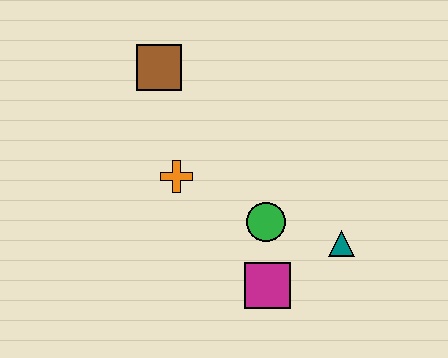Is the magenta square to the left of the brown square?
No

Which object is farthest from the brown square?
The teal triangle is farthest from the brown square.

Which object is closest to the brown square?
The orange cross is closest to the brown square.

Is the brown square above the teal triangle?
Yes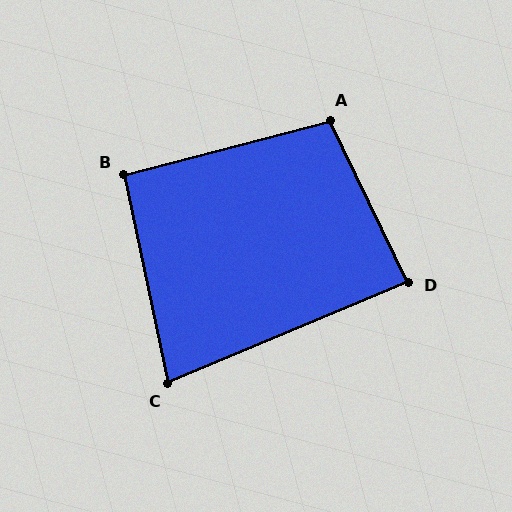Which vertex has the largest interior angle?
A, at approximately 101 degrees.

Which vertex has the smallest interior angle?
C, at approximately 79 degrees.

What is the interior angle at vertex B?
Approximately 93 degrees (approximately right).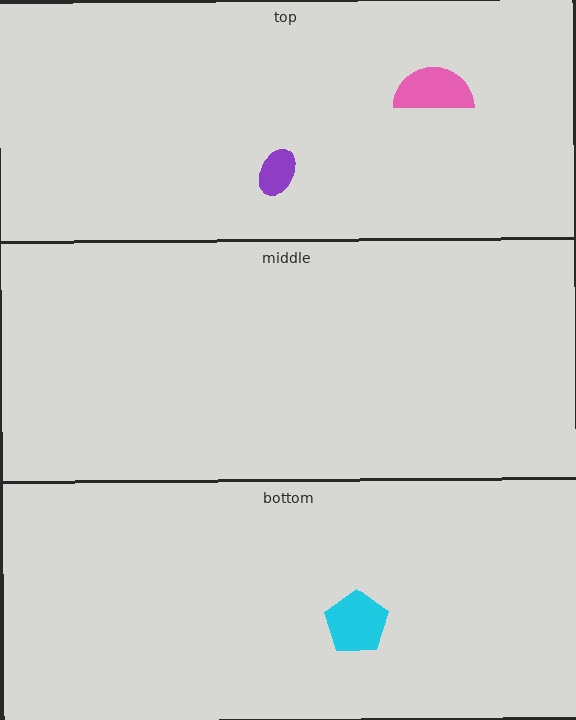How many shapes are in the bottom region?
1.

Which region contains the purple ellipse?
The top region.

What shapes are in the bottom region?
The cyan pentagon.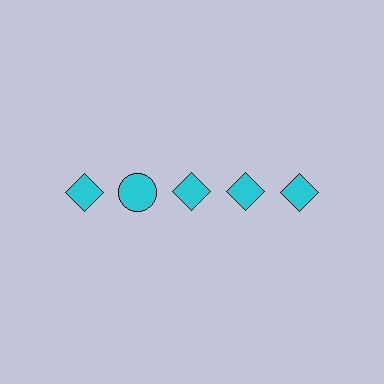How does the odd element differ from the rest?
It has a different shape: circle instead of diamond.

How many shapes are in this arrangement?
There are 5 shapes arranged in a grid pattern.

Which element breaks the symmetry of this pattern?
The cyan circle in the top row, second from left column breaks the symmetry. All other shapes are cyan diamonds.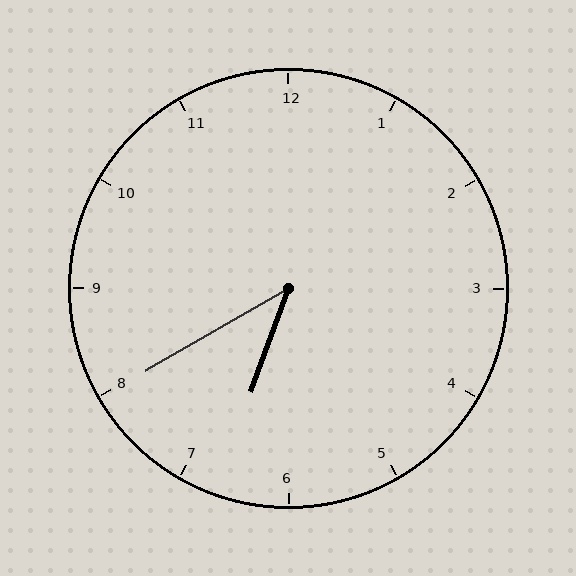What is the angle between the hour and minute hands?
Approximately 40 degrees.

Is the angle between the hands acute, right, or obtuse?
It is acute.